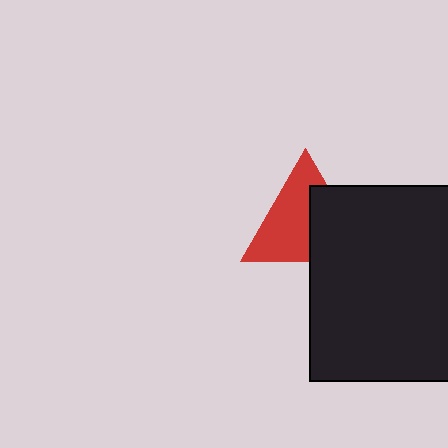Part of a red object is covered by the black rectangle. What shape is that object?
It is a triangle.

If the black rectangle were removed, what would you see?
You would see the complete red triangle.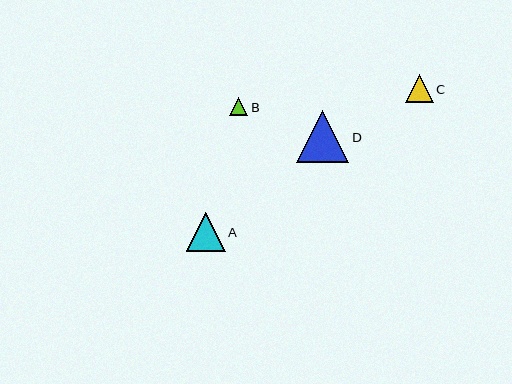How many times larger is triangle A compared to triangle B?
Triangle A is approximately 2.1 times the size of triangle B.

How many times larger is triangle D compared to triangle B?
Triangle D is approximately 2.8 times the size of triangle B.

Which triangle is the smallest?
Triangle B is the smallest with a size of approximately 18 pixels.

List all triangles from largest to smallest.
From largest to smallest: D, A, C, B.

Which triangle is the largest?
Triangle D is the largest with a size of approximately 52 pixels.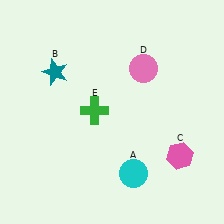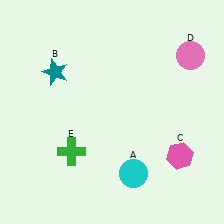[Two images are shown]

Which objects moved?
The objects that moved are: the pink circle (D), the green cross (E).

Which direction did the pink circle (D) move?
The pink circle (D) moved right.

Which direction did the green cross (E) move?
The green cross (E) moved down.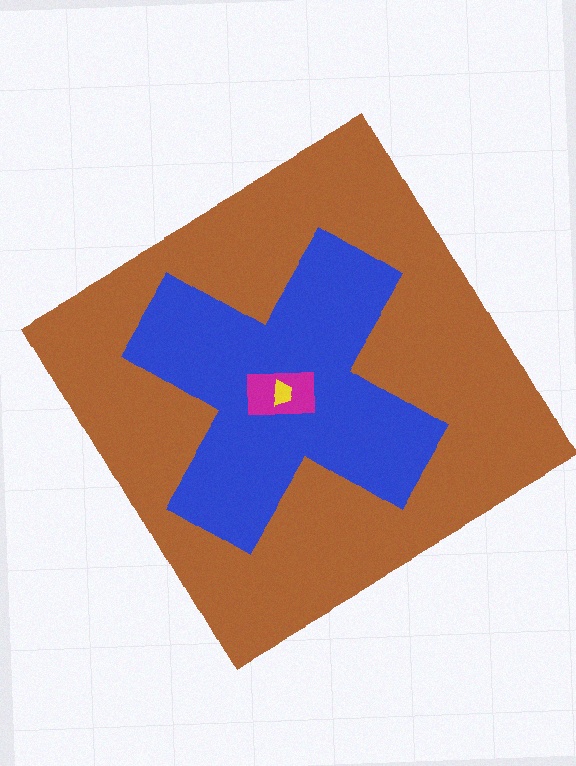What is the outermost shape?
The brown diamond.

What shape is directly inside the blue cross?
The magenta rectangle.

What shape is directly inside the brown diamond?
The blue cross.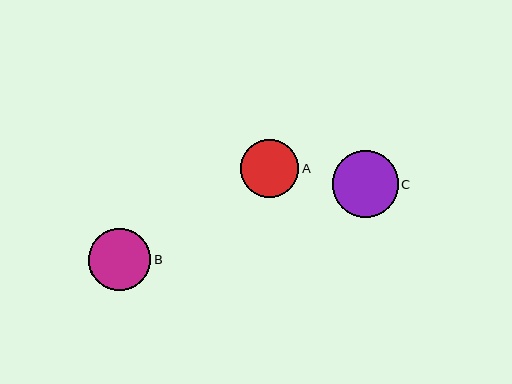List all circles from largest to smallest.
From largest to smallest: C, B, A.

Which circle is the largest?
Circle C is the largest with a size of approximately 66 pixels.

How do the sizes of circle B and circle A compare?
Circle B and circle A are approximately the same size.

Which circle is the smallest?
Circle A is the smallest with a size of approximately 58 pixels.